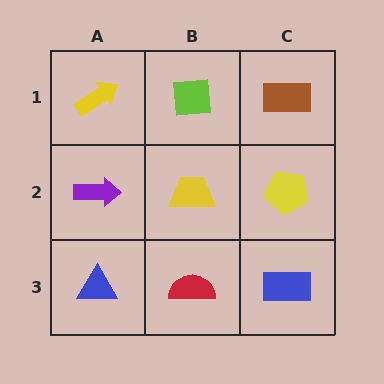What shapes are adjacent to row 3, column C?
A yellow pentagon (row 2, column C), a red semicircle (row 3, column B).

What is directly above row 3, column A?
A purple arrow.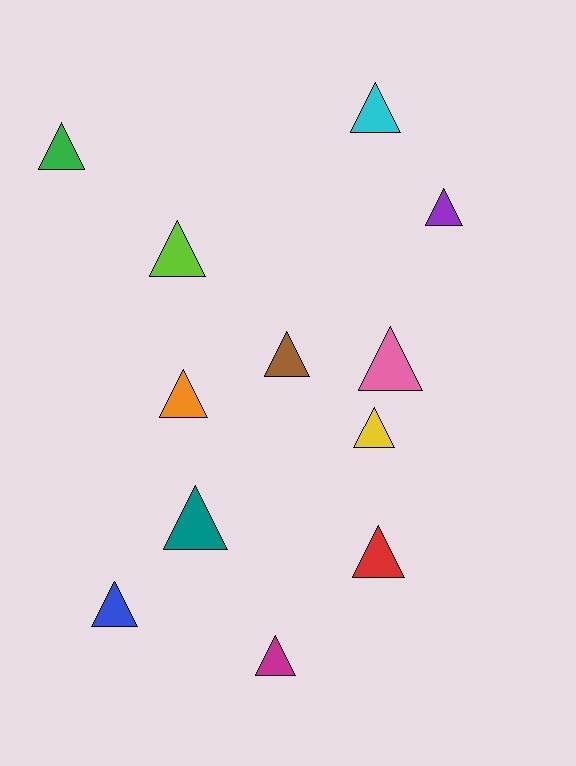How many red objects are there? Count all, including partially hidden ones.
There is 1 red object.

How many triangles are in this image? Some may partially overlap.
There are 12 triangles.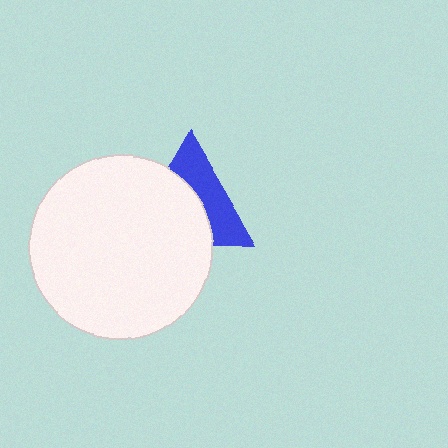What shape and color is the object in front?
The object in front is a white circle.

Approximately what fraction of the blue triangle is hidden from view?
Roughly 55% of the blue triangle is hidden behind the white circle.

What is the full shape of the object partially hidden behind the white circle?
The partially hidden object is a blue triangle.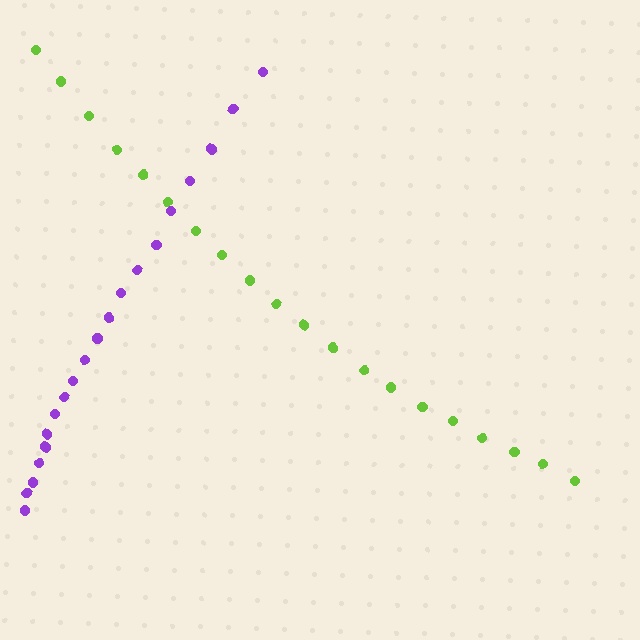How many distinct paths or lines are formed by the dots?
There are 2 distinct paths.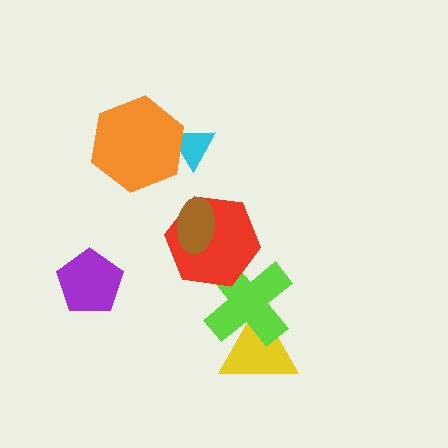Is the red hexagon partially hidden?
Yes, it is partially covered by another shape.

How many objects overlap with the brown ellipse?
1 object overlaps with the brown ellipse.